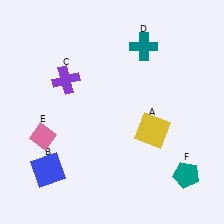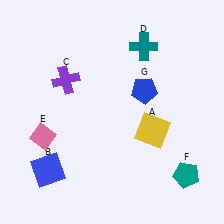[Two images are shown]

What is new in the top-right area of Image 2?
A blue pentagon (G) was added in the top-right area of Image 2.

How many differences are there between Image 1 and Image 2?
There is 1 difference between the two images.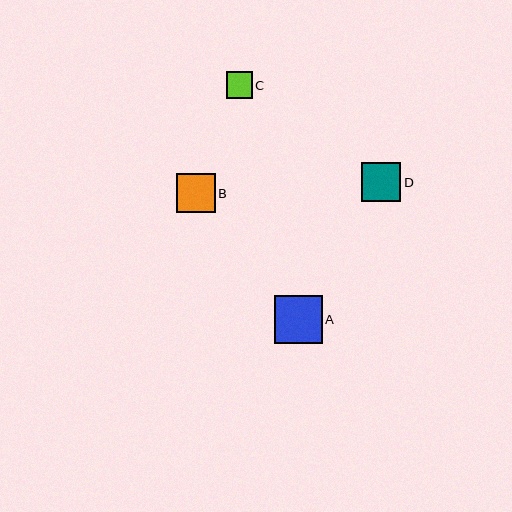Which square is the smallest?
Square C is the smallest with a size of approximately 26 pixels.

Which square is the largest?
Square A is the largest with a size of approximately 48 pixels.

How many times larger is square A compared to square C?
Square A is approximately 1.8 times the size of square C.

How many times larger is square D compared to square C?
Square D is approximately 1.5 times the size of square C.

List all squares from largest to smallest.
From largest to smallest: A, D, B, C.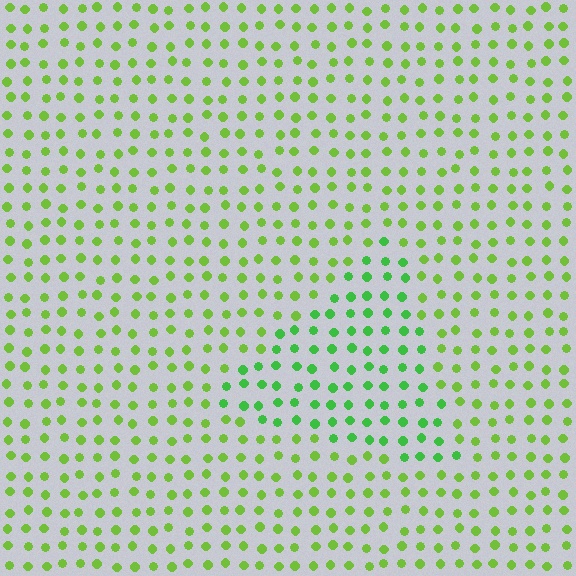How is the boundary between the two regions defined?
The boundary is defined purely by a slight shift in hue (about 28 degrees). Spacing, size, and orientation are identical on both sides.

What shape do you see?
I see a triangle.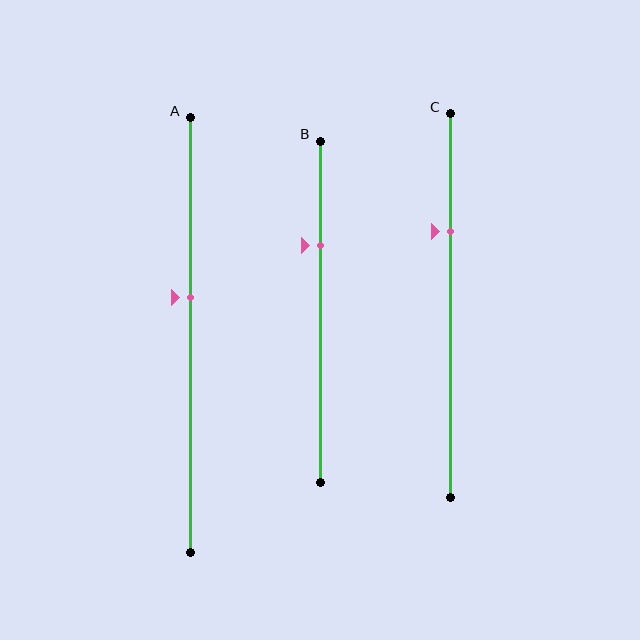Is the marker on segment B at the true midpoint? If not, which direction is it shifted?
No, the marker on segment B is shifted upward by about 20% of the segment length.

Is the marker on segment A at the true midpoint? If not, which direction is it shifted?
No, the marker on segment A is shifted upward by about 9% of the segment length.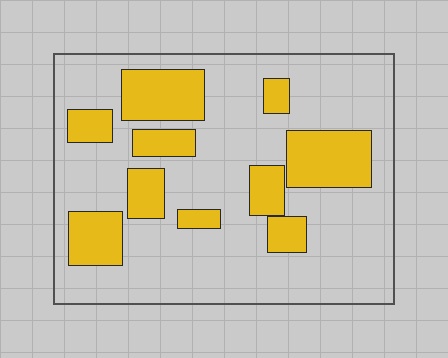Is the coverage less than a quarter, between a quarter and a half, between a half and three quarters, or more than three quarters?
Between a quarter and a half.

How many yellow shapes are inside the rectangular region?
10.